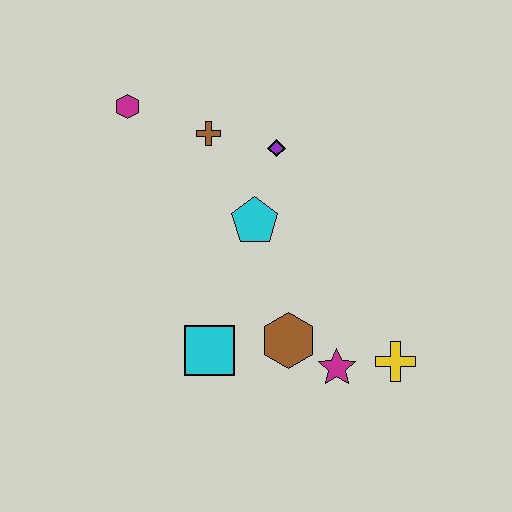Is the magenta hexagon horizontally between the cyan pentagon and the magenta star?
No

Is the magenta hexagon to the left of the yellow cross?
Yes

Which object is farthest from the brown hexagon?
The magenta hexagon is farthest from the brown hexagon.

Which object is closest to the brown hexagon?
The magenta star is closest to the brown hexagon.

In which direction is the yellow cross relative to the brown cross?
The yellow cross is below the brown cross.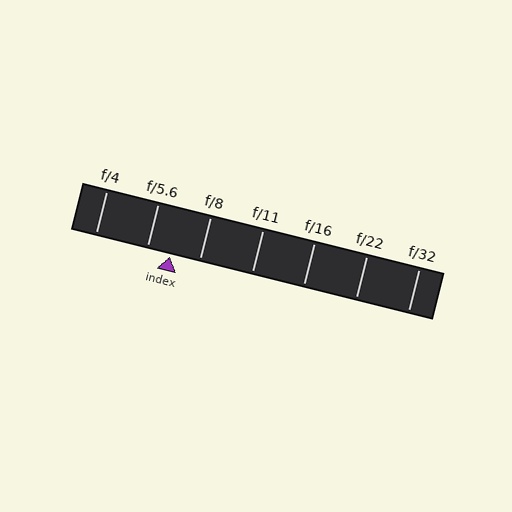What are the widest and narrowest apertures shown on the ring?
The widest aperture shown is f/4 and the narrowest is f/32.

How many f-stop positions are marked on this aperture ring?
There are 7 f-stop positions marked.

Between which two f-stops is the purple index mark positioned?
The index mark is between f/5.6 and f/8.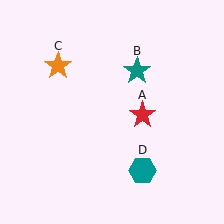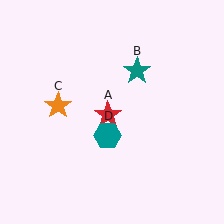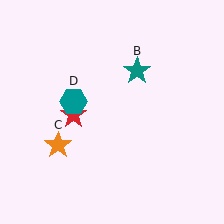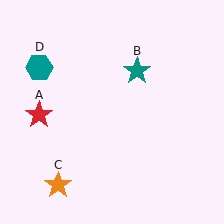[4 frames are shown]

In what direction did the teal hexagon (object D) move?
The teal hexagon (object D) moved up and to the left.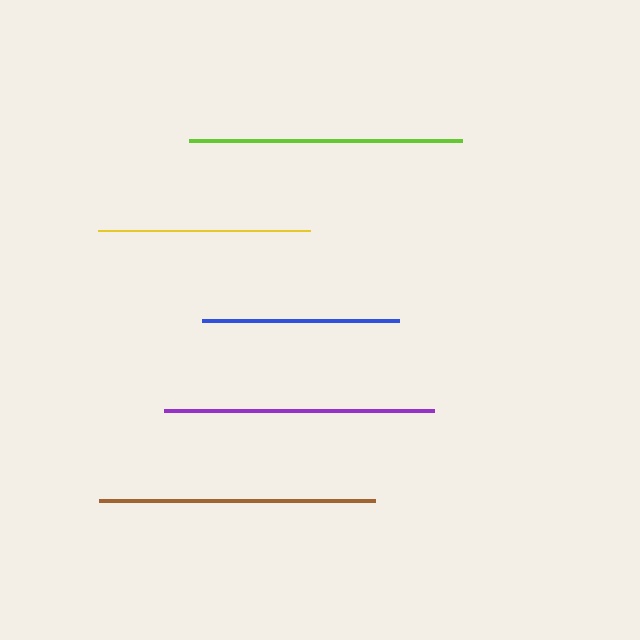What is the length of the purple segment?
The purple segment is approximately 270 pixels long.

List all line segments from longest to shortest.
From longest to shortest: brown, lime, purple, yellow, blue.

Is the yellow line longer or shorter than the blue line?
The yellow line is longer than the blue line.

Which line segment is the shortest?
The blue line is the shortest at approximately 197 pixels.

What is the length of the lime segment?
The lime segment is approximately 273 pixels long.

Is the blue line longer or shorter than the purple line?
The purple line is longer than the blue line.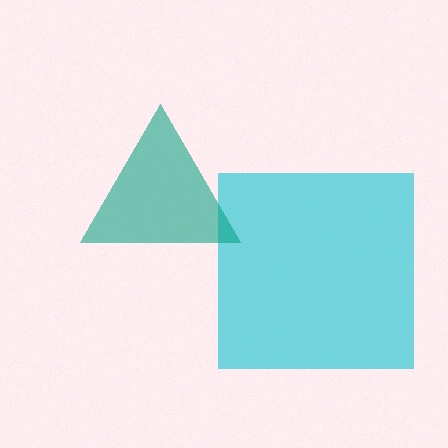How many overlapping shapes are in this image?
There are 2 overlapping shapes in the image.